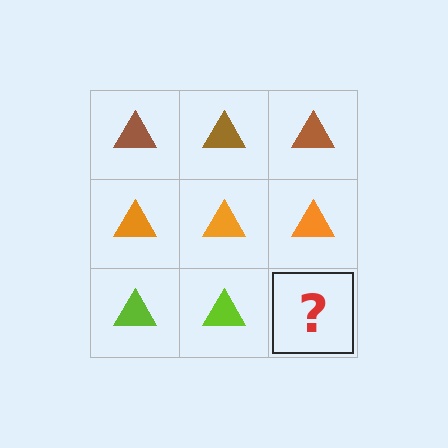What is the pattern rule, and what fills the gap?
The rule is that each row has a consistent color. The gap should be filled with a lime triangle.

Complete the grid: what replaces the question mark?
The question mark should be replaced with a lime triangle.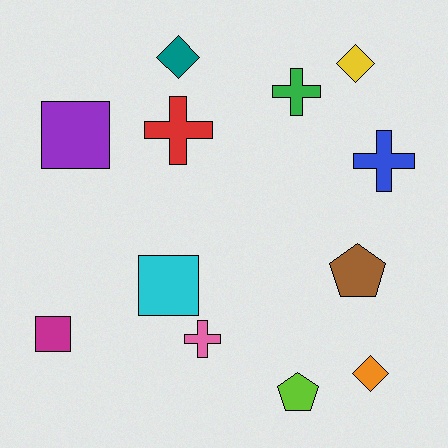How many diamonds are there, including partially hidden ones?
There are 3 diamonds.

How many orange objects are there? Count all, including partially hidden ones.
There is 1 orange object.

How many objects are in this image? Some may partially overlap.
There are 12 objects.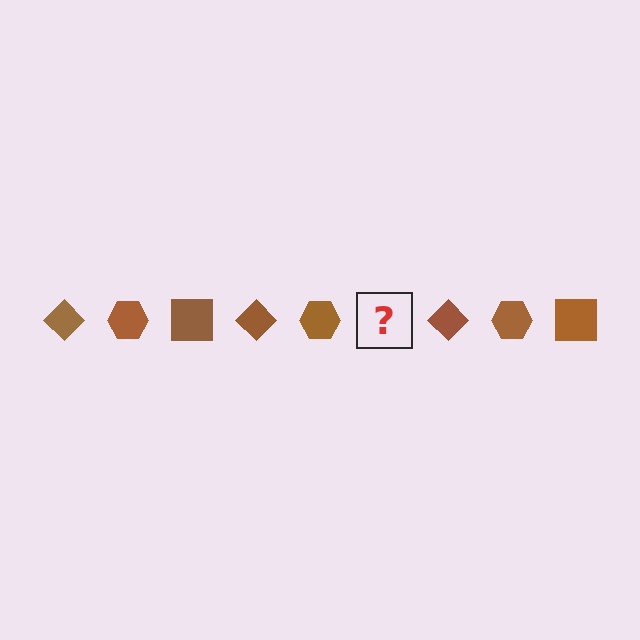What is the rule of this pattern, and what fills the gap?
The rule is that the pattern cycles through diamond, hexagon, square shapes in brown. The gap should be filled with a brown square.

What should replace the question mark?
The question mark should be replaced with a brown square.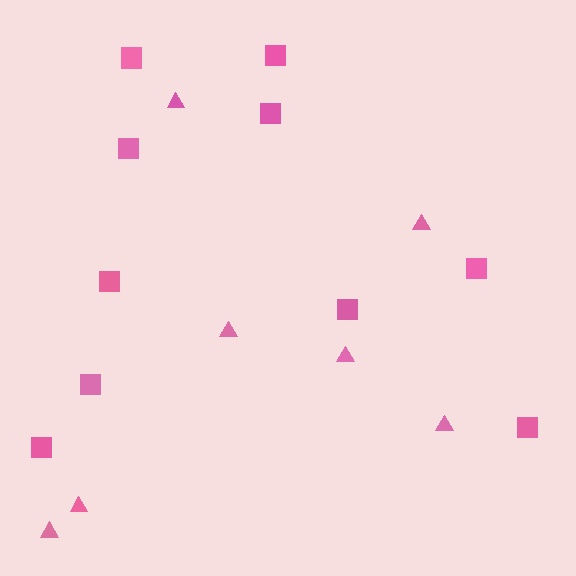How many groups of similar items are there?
There are 2 groups: one group of squares (10) and one group of triangles (7).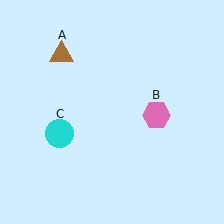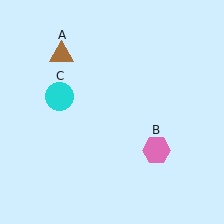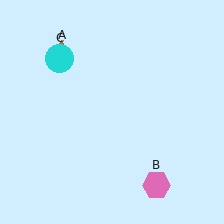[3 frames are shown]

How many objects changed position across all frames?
2 objects changed position: pink hexagon (object B), cyan circle (object C).